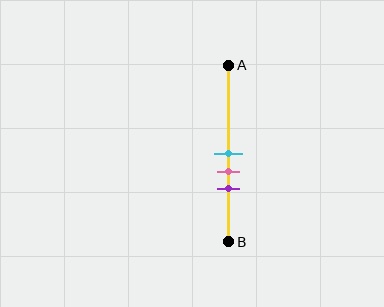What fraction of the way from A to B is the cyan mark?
The cyan mark is approximately 50% (0.5) of the way from A to B.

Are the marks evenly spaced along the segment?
Yes, the marks are approximately evenly spaced.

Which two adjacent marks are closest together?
The cyan and pink marks are the closest adjacent pair.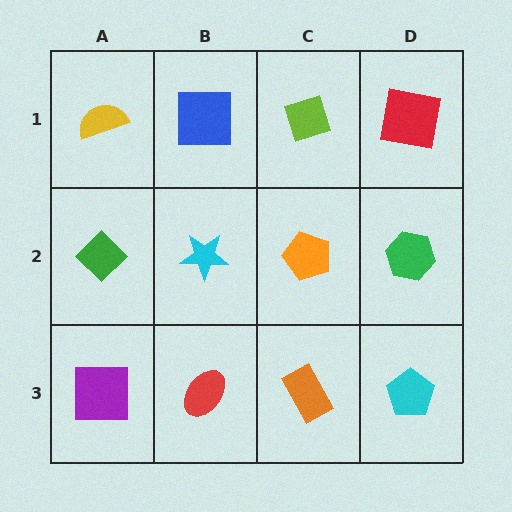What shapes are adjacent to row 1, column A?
A green diamond (row 2, column A), a blue square (row 1, column B).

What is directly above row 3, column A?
A green diamond.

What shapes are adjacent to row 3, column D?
A green hexagon (row 2, column D), an orange rectangle (row 3, column C).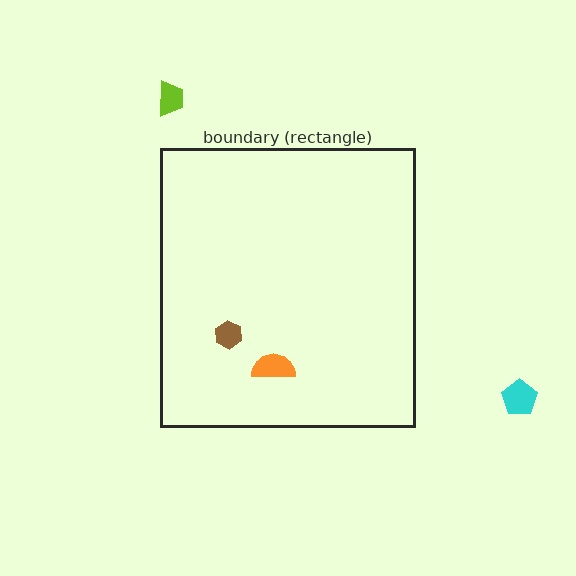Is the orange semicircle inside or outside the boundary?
Inside.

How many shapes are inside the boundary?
2 inside, 2 outside.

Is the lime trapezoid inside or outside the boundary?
Outside.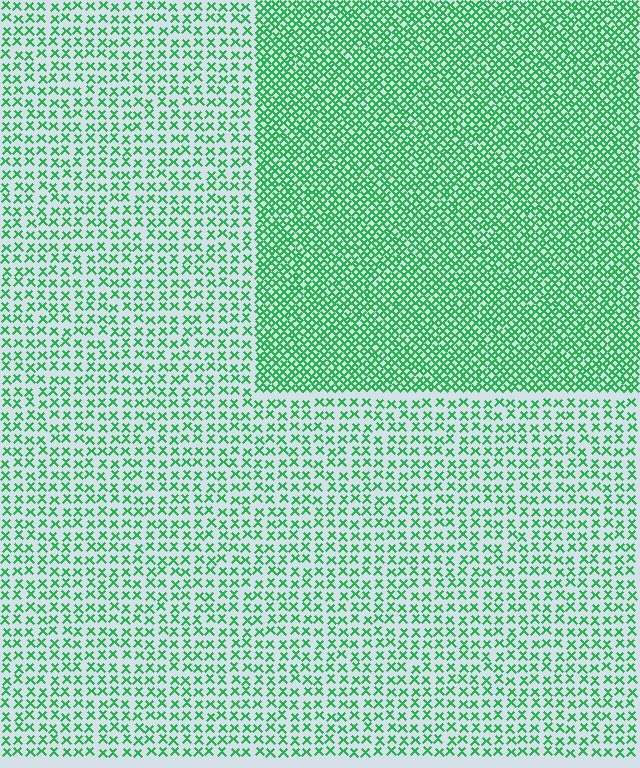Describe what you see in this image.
The image contains small green elements arranged at two different densities. A rectangle-shaped region is visible where the elements are more densely packed than the surrounding area.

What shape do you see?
I see a rectangle.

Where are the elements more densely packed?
The elements are more densely packed inside the rectangle boundary.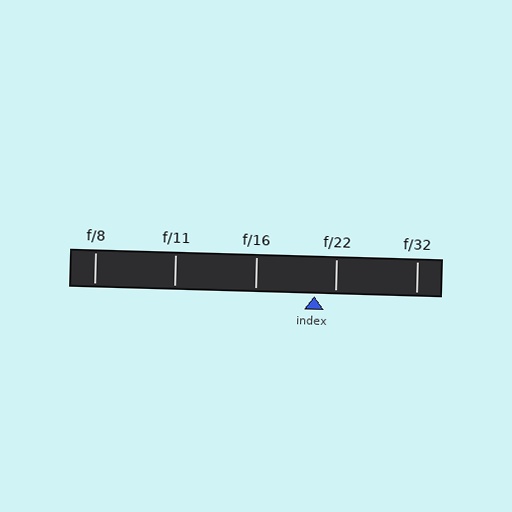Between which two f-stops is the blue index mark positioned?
The index mark is between f/16 and f/22.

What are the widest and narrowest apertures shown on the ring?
The widest aperture shown is f/8 and the narrowest is f/32.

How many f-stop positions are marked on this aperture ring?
There are 5 f-stop positions marked.